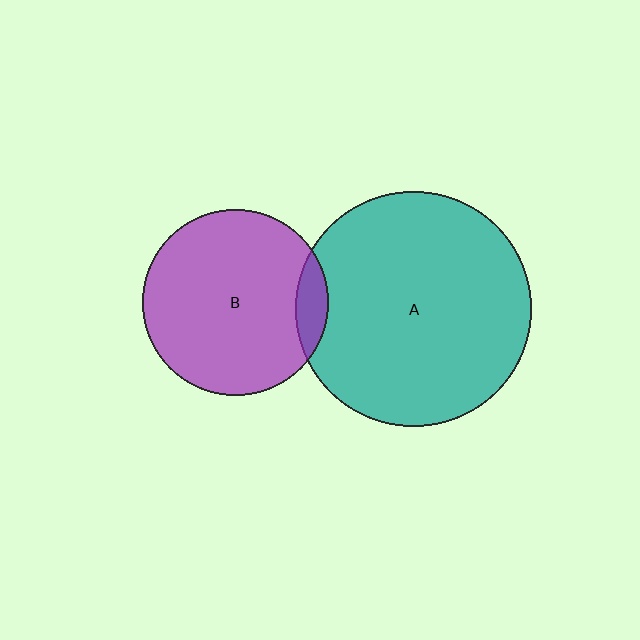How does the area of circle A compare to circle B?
Approximately 1.6 times.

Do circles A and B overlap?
Yes.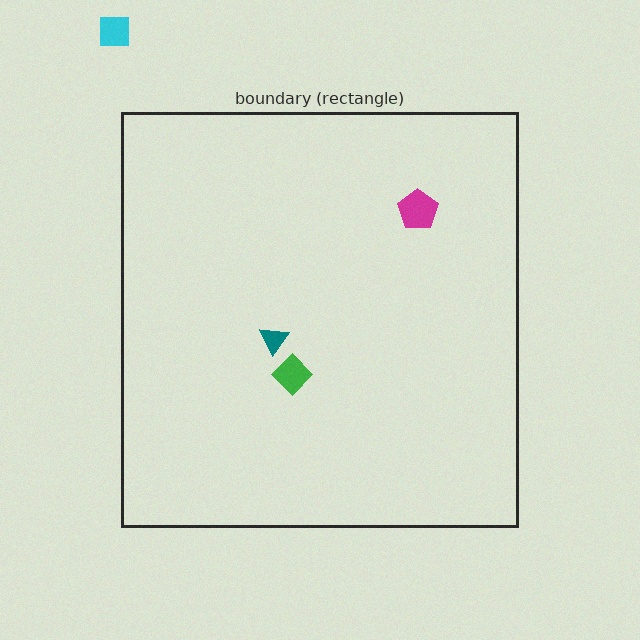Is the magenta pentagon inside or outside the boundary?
Inside.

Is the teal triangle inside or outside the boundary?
Inside.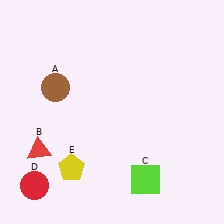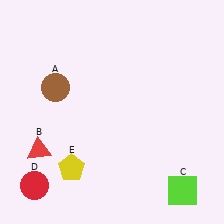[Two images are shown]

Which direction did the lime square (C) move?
The lime square (C) moved right.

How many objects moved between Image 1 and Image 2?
1 object moved between the two images.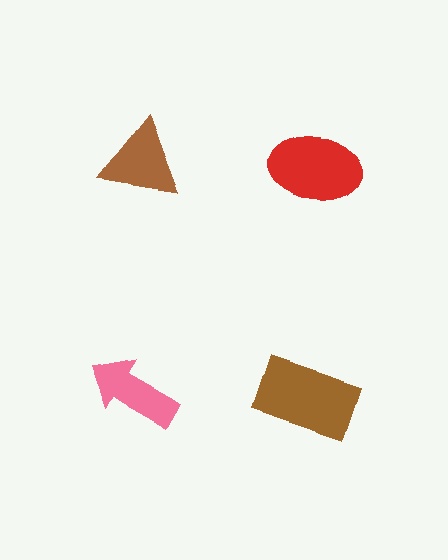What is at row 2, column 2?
A brown rectangle.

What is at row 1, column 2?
A red ellipse.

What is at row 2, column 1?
A pink arrow.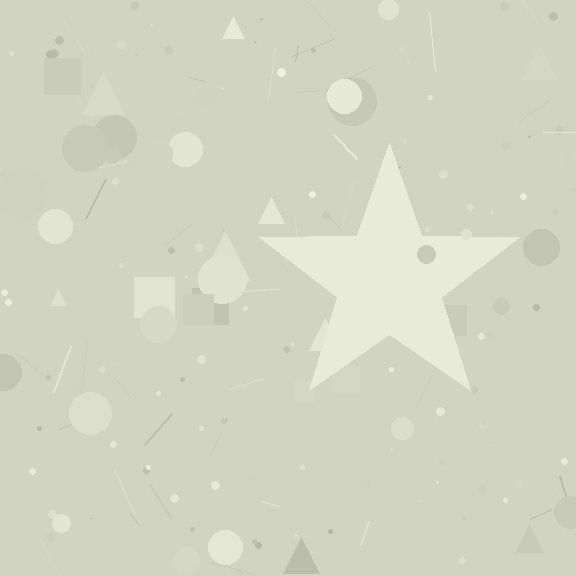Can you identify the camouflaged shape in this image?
The camouflaged shape is a star.